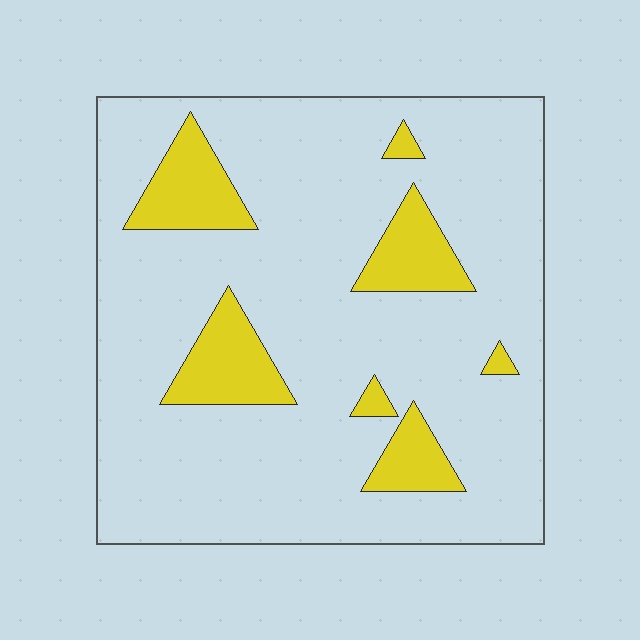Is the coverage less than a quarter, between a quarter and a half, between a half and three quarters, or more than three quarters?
Less than a quarter.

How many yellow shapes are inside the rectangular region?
7.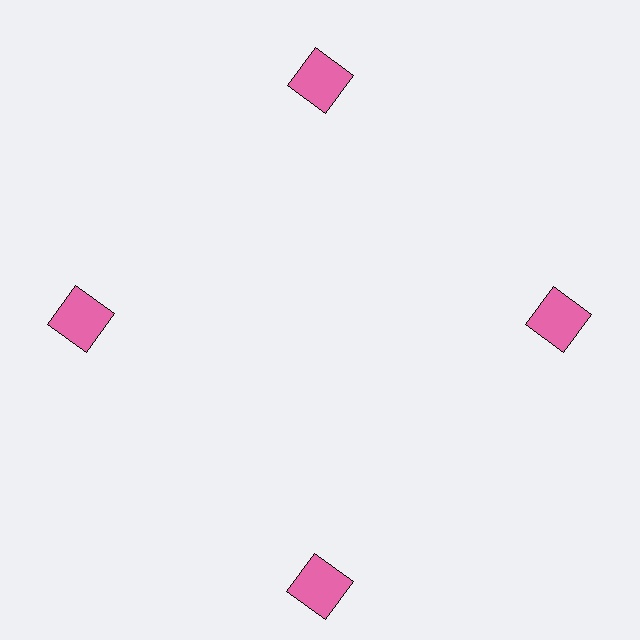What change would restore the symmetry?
The symmetry would be restored by moving it inward, back onto the ring so that all 4 squares sit at equal angles and equal distance from the center.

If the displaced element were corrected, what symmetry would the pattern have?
It would have 4-fold rotational symmetry — the pattern would map onto itself every 90 degrees.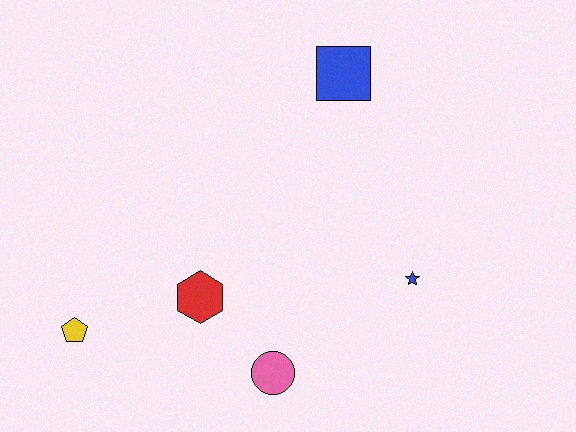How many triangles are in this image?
There are no triangles.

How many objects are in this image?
There are 5 objects.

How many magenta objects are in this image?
There are no magenta objects.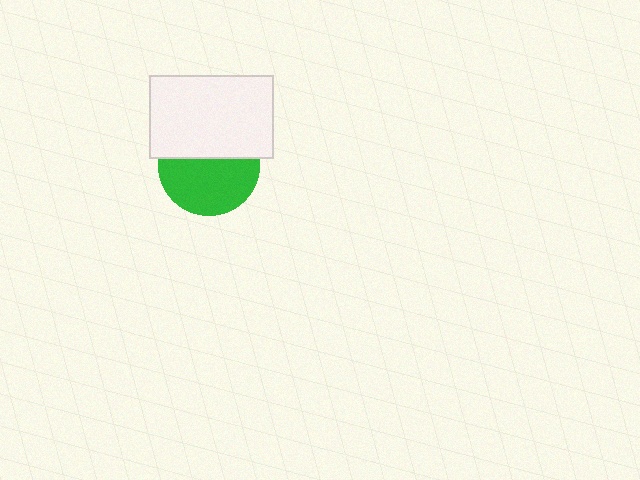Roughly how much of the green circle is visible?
About half of it is visible (roughly 58%).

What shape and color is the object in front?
The object in front is a white rectangle.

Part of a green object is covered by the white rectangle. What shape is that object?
It is a circle.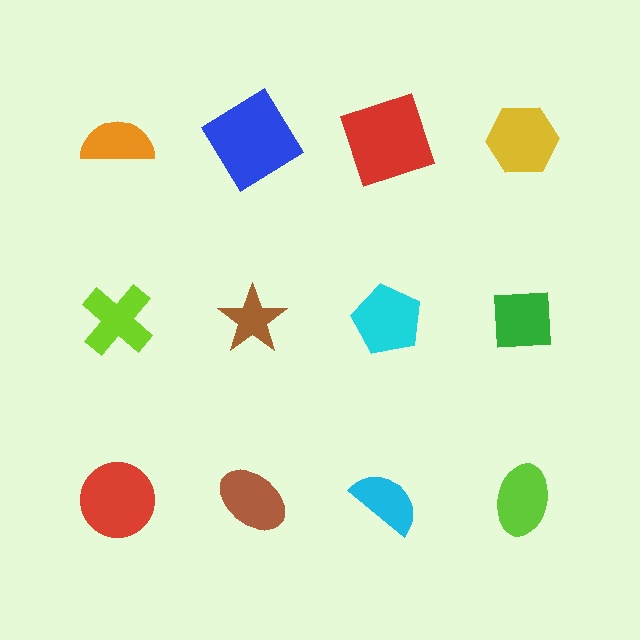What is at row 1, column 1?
An orange semicircle.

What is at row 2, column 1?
A lime cross.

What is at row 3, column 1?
A red circle.